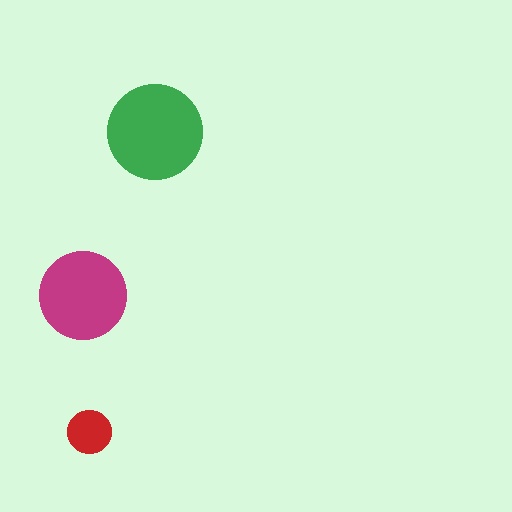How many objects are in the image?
There are 3 objects in the image.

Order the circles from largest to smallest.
the green one, the magenta one, the red one.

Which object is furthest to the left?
The magenta circle is leftmost.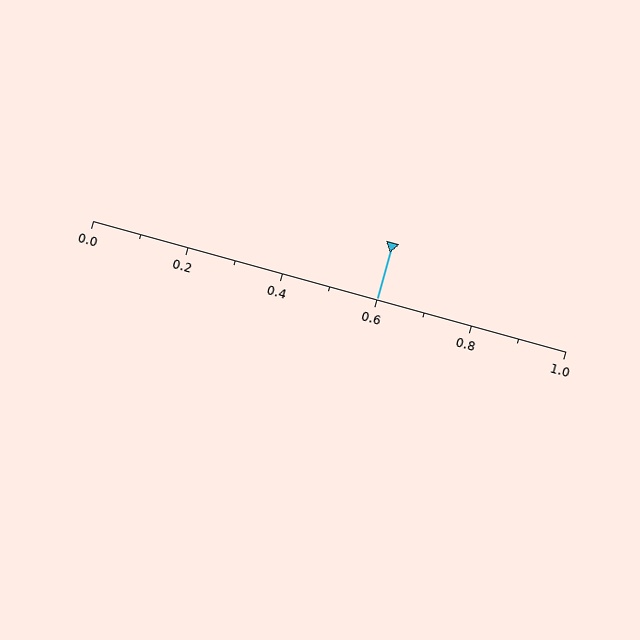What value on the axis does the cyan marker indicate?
The marker indicates approximately 0.6.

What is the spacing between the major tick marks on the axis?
The major ticks are spaced 0.2 apart.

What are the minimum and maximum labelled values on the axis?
The axis runs from 0.0 to 1.0.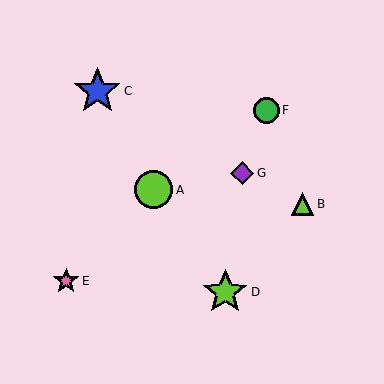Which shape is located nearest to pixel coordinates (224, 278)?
The lime star (labeled D) at (225, 292) is nearest to that location.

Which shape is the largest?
The blue star (labeled C) is the largest.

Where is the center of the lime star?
The center of the lime star is at (225, 292).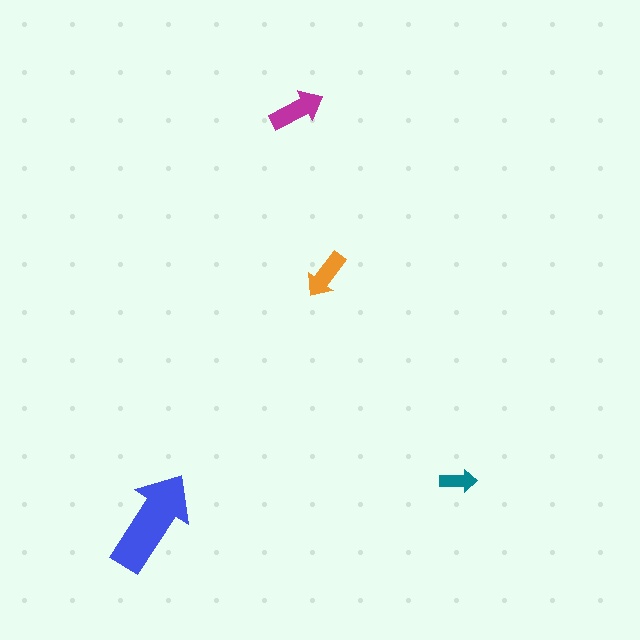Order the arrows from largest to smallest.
the blue one, the magenta one, the orange one, the teal one.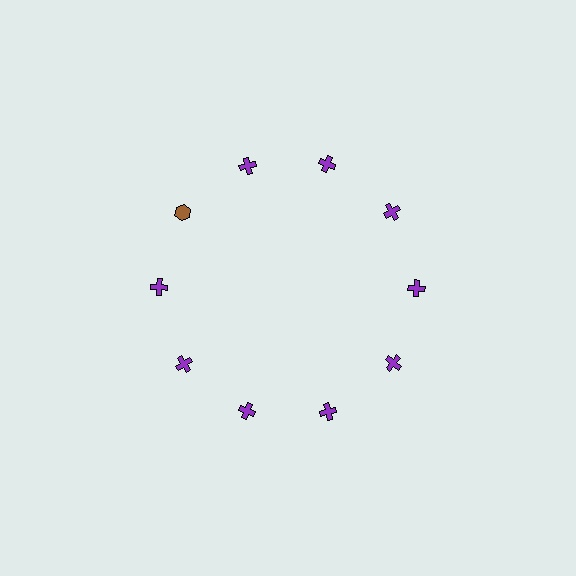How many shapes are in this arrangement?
There are 10 shapes arranged in a ring pattern.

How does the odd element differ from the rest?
It differs in both color (brown instead of purple) and shape (hexagon instead of cross).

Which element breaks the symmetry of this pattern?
The brown hexagon at roughly the 10 o'clock position breaks the symmetry. All other shapes are purple crosses.